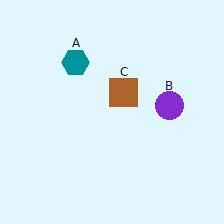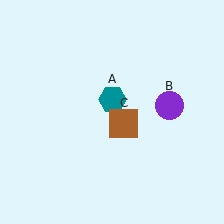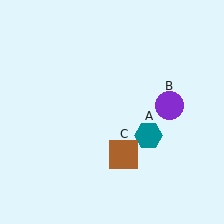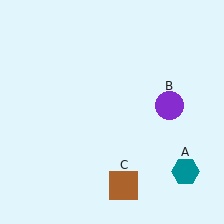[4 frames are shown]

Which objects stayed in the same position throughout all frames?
Purple circle (object B) remained stationary.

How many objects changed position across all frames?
2 objects changed position: teal hexagon (object A), brown square (object C).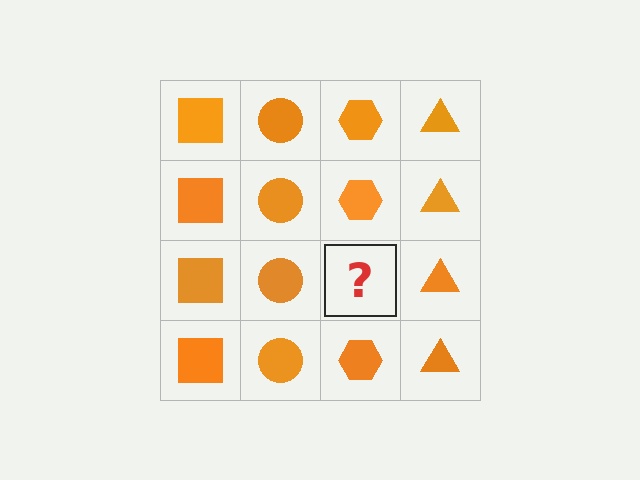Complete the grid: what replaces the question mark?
The question mark should be replaced with an orange hexagon.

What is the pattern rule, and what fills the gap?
The rule is that each column has a consistent shape. The gap should be filled with an orange hexagon.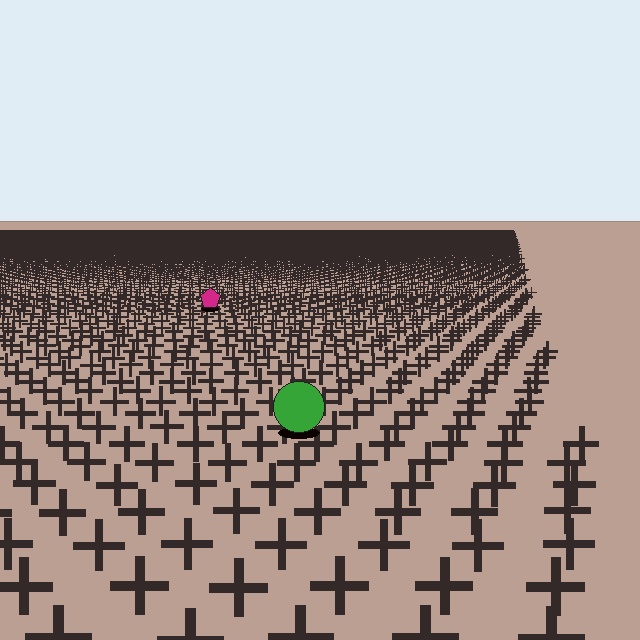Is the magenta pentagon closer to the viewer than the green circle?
No. The green circle is closer — you can tell from the texture gradient: the ground texture is coarser near it.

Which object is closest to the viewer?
The green circle is closest. The texture marks near it are larger and more spread out.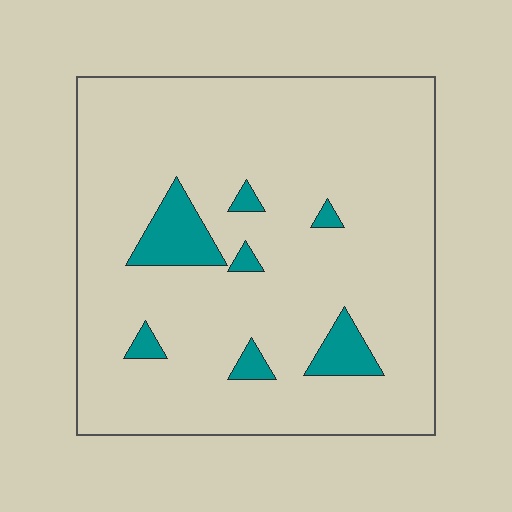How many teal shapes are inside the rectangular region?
7.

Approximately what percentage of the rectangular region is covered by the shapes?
Approximately 10%.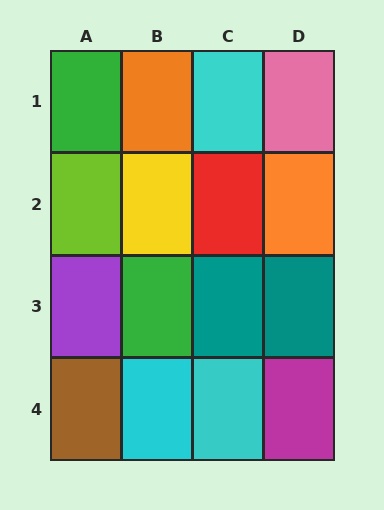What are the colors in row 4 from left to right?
Brown, cyan, cyan, magenta.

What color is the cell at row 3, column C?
Teal.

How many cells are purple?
1 cell is purple.